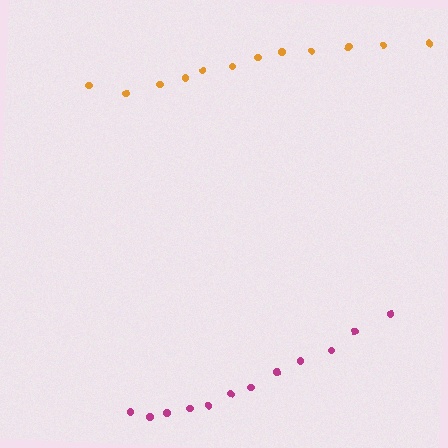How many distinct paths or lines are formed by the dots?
There are 2 distinct paths.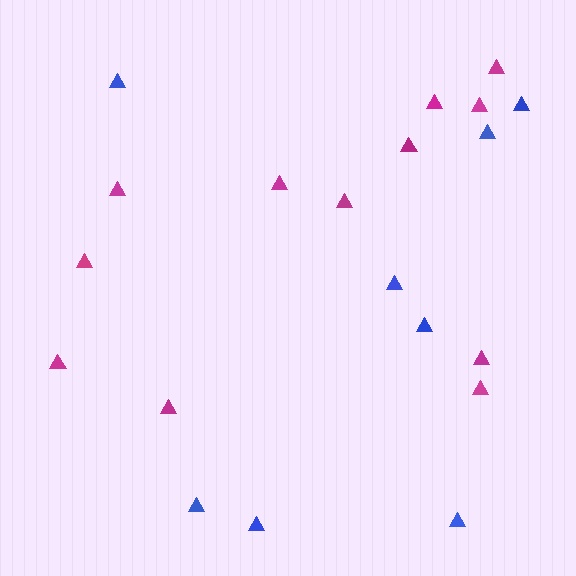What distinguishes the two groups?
There are 2 groups: one group of magenta triangles (12) and one group of blue triangles (8).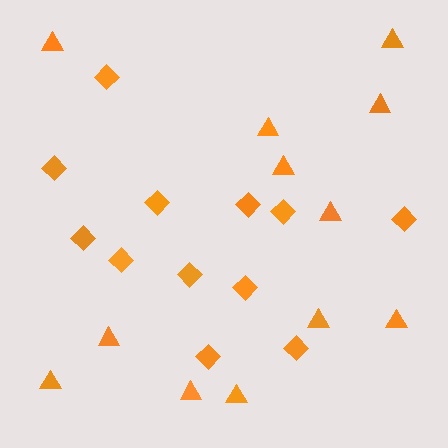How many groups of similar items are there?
There are 2 groups: one group of diamonds (12) and one group of triangles (12).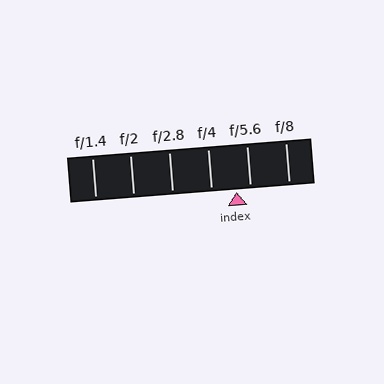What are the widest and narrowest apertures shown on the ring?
The widest aperture shown is f/1.4 and the narrowest is f/8.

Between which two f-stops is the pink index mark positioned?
The index mark is between f/4 and f/5.6.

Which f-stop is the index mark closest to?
The index mark is closest to f/5.6.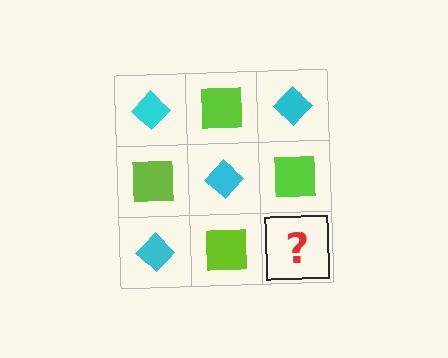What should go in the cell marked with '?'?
The missing cell should contain a cyan diamond.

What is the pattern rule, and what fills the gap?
The rule is that it alternates cyan diamond and lime square in a checkerboard pattern. The gap should be filled with a cyan diamond.